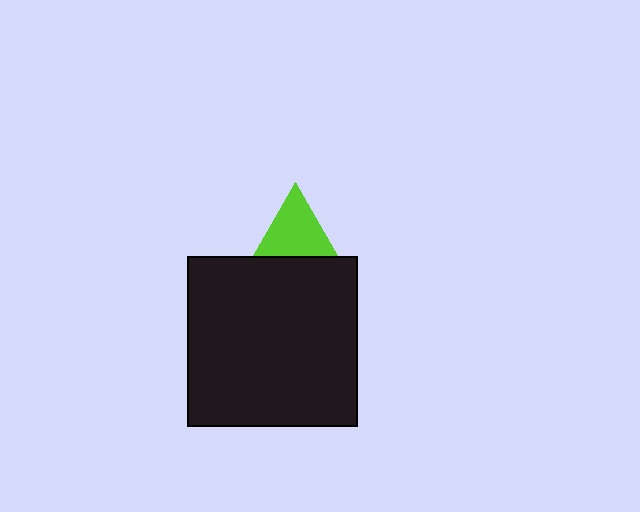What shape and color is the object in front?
The object in front is a black square.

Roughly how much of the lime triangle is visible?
About half of it is visible (roughly 51%).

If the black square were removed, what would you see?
You would see the complete lime triangle.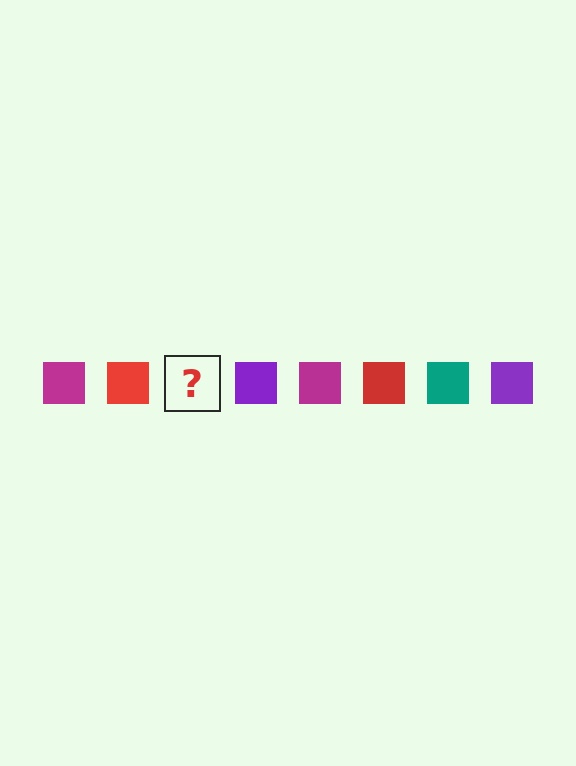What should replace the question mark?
The question mark should be replaced with a teal square.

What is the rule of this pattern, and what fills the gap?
The rule is that the pattern cycles through magenta, red, teal, purple squares. The gap should be filled with a teal square.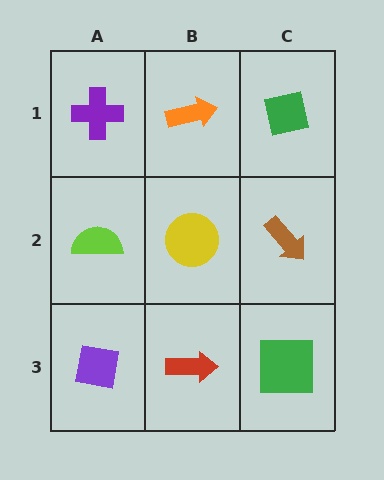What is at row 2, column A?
A lime semicircle.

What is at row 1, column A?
A purple cross.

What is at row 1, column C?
A green square.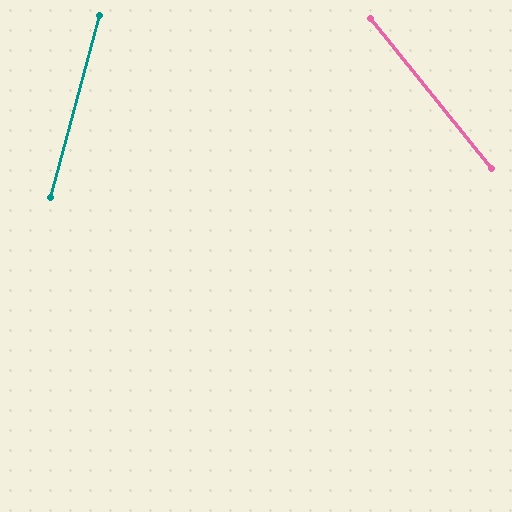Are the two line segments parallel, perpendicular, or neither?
Neither parallel nor perpendicular — they differ by about 54°.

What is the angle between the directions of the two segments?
Approximately 54 degrees.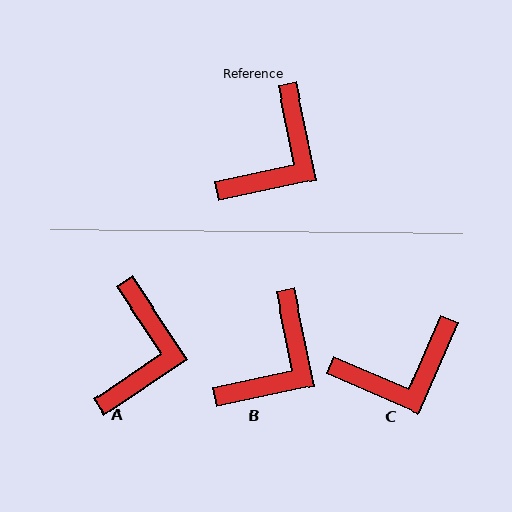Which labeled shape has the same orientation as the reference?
B.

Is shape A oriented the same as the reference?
No, it is off by about 22 degrees.